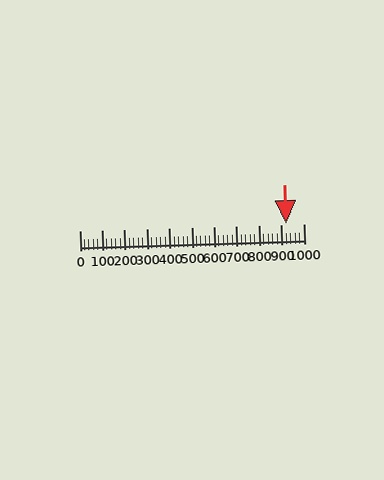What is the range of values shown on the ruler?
The ruler shows values from 0 to 1000.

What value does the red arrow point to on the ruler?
The red arrow points to approximately 920.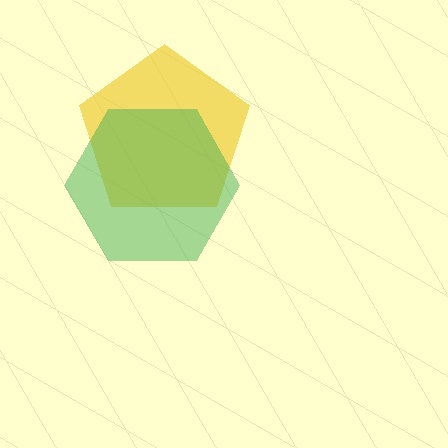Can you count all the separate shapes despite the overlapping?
Yes, there are 2 separate shapes.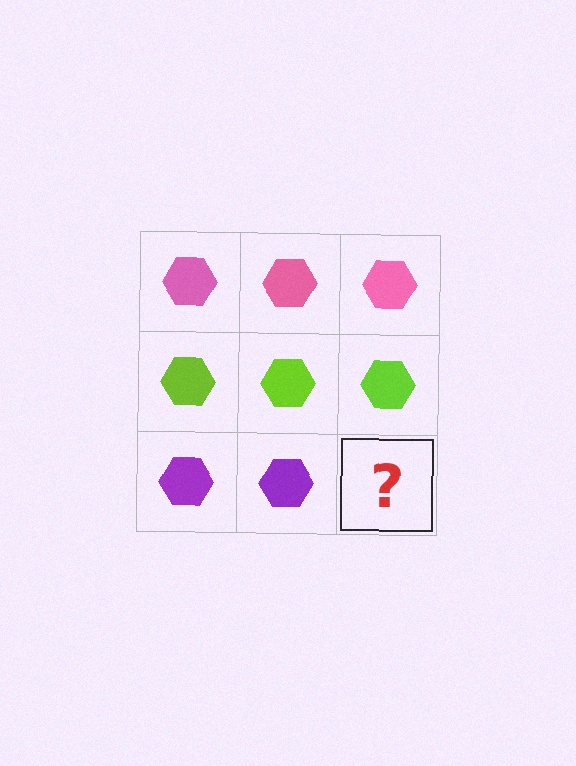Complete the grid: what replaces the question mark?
The question mark should be replaced with a purple hexagon.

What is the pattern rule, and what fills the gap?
The rule is that each row has a consistent color. The gap should be filled with a purple hexagon.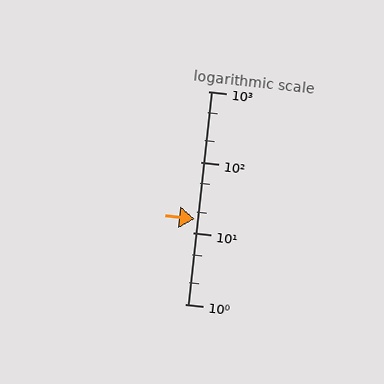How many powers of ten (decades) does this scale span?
The scale spans 3 decades, from 1 to 1000.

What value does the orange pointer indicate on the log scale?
The pointer indicates approximately 16.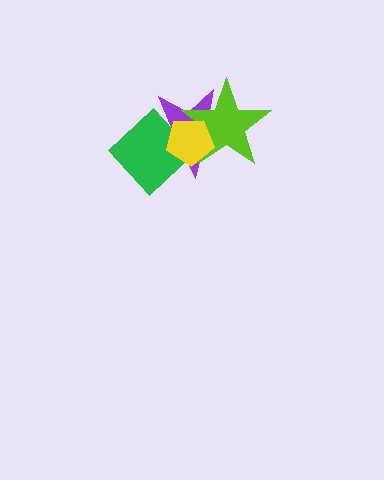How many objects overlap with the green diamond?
3 objects overlap with the green diamond.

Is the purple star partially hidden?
Yes, it is partially covered by another shape.